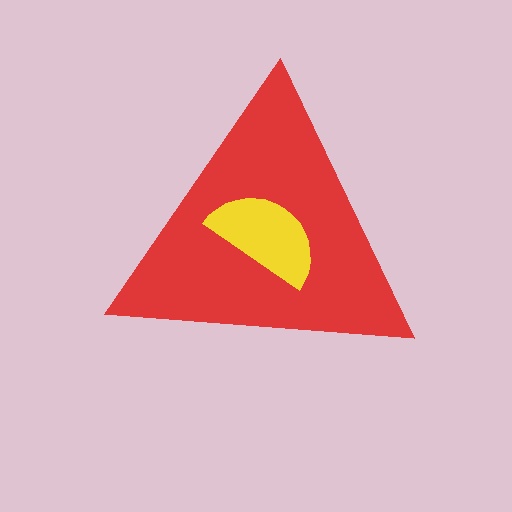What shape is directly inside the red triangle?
The yellow semicircle.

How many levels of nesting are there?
2.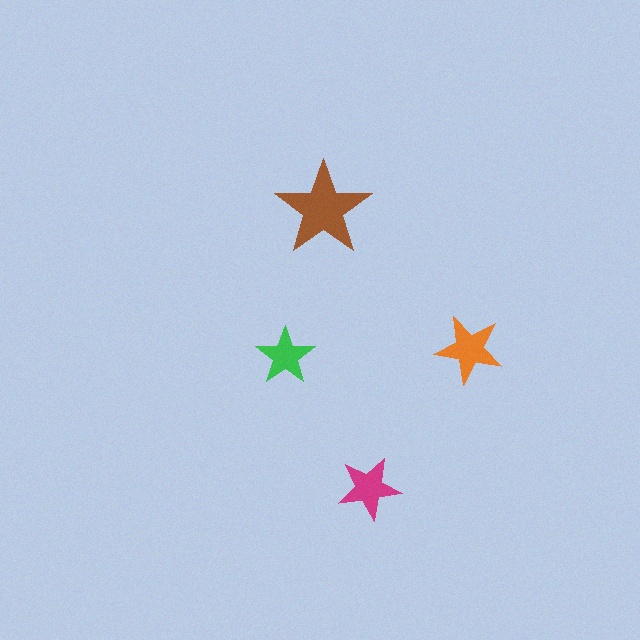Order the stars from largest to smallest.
the brown one, the orange one, the magenta one, the green one.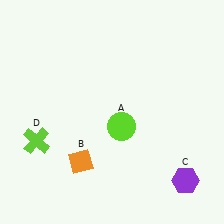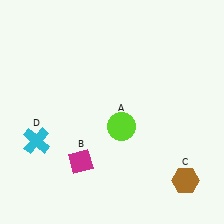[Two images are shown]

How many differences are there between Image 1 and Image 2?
There are 3 differences between the two images.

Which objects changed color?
B changed from orange to magenta. C changed from purple to brown. D changed from lime to cyan.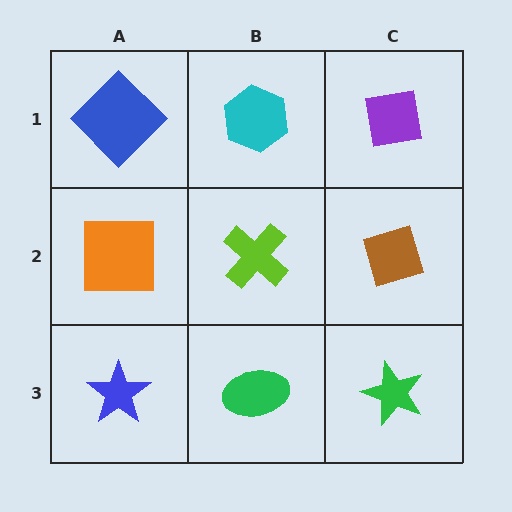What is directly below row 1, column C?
A brown diamond.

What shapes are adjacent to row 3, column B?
A lime cross (row 2, column B), a blue star (row 3, column A), a green star (row 3, column C).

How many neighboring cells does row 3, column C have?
2.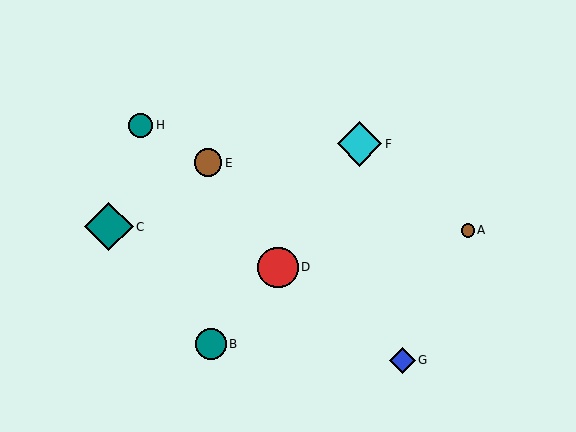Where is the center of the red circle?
The center of the red circle is at (278, 267).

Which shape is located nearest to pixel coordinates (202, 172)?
The brown circle (labeled E) at (208, 163) is nearest to that location.